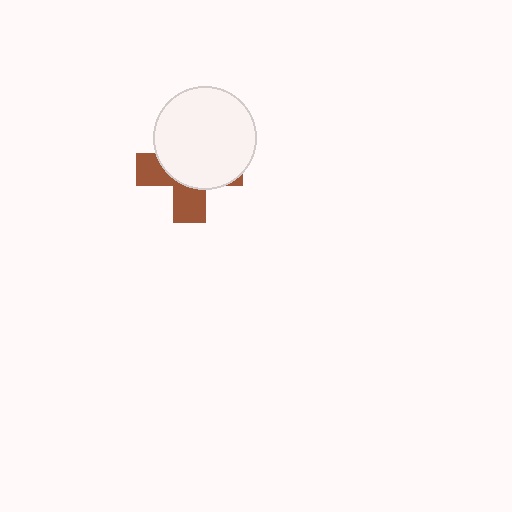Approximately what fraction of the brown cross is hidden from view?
Roughly 63% of the brown cross is hidden behind the white circle.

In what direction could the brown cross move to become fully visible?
The brown cross could move toward the lower-left. That would shift it out from behind the white circle entirely.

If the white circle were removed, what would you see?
You would see the complete brown cross.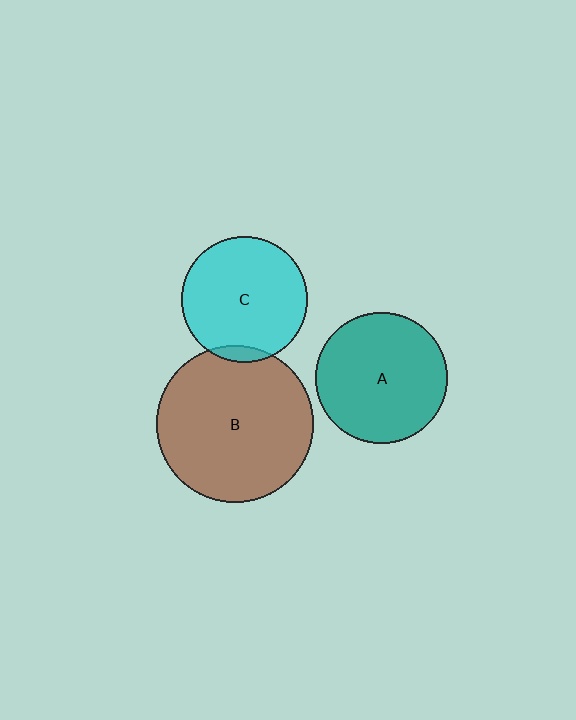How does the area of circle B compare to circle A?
Approximately 1.4 times.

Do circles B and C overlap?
Yes.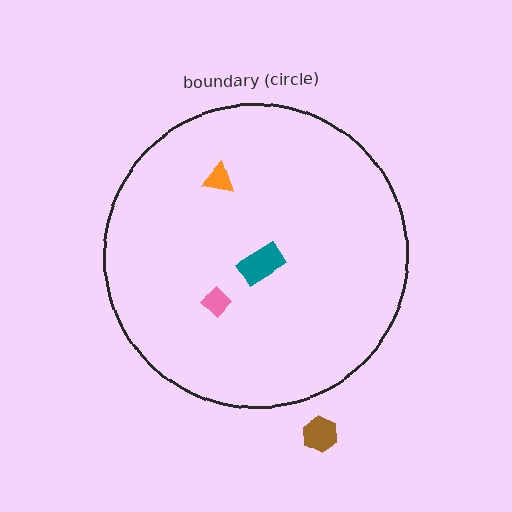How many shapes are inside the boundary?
3 inside, 1 outside.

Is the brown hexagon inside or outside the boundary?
Outside.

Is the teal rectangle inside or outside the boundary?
Inside.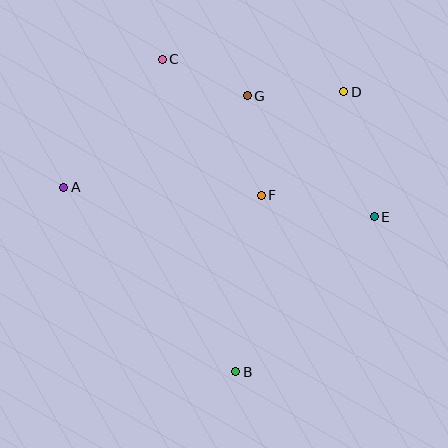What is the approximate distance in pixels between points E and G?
The distance between E and G is approximately 175 pixels.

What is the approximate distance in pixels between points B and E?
The distance between B and E is approximately 208 pixels.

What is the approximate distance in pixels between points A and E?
The distance between A and E is approximately 312 pixels.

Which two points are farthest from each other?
Points B and C are farthest from each other.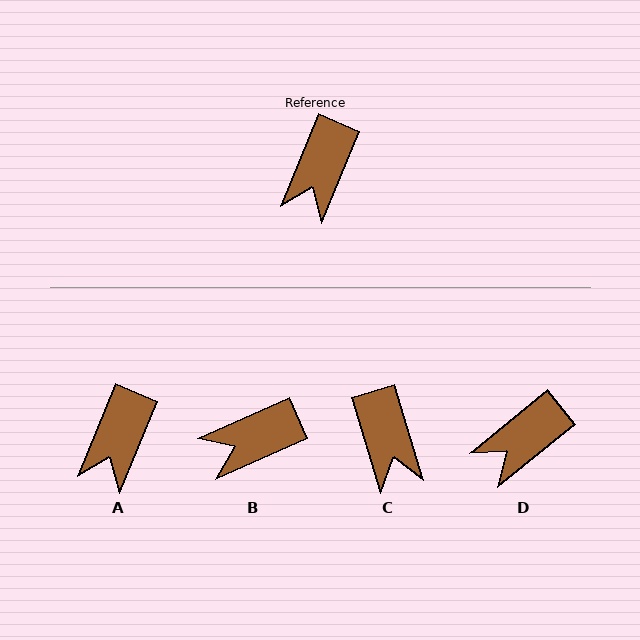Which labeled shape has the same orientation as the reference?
A.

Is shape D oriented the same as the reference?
No, it is off by about 28 degrees.